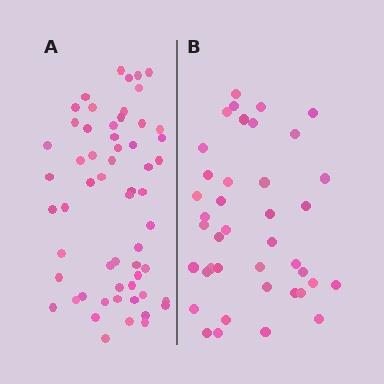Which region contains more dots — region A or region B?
Region A (the left region) has more dots.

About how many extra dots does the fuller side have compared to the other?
Region A has approximately 20 more dots than region B.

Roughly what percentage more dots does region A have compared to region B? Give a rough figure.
About 45% more.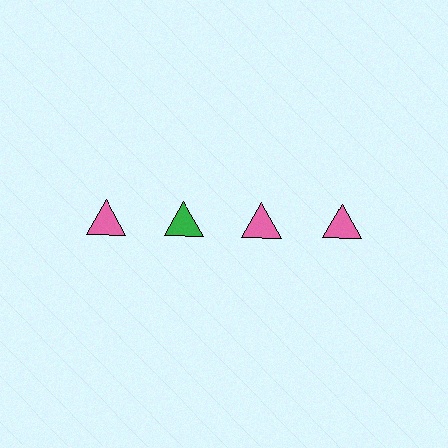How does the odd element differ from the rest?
It has a different color: green instead of pink.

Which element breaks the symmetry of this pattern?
The green triangle in the top row, second from left column breaks the symmetry. All other shapes are pink triangles.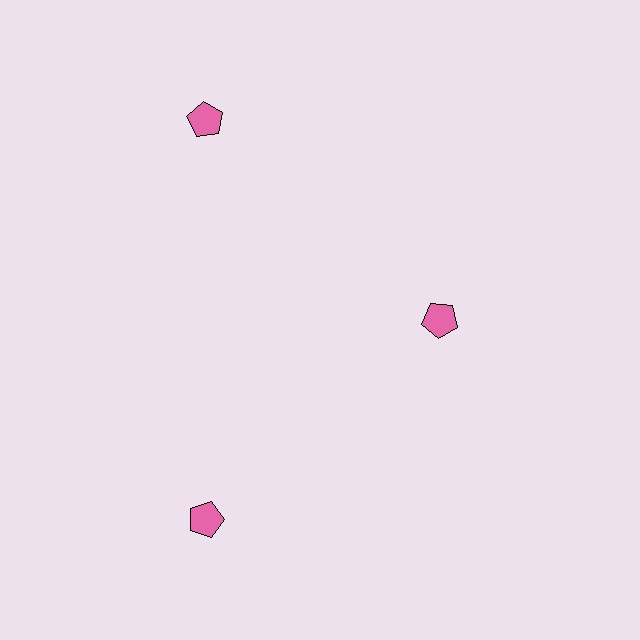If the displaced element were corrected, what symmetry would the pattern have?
It would have 3-fold rotational symmetry — the pattern would map onto itself every 120 degrees.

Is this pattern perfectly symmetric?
No. The 3 pink pentagons are arranged in a ring, but one element near the 3 o'clock position is pulled inward toward the center, breaking the 3-fold rotational symmetry.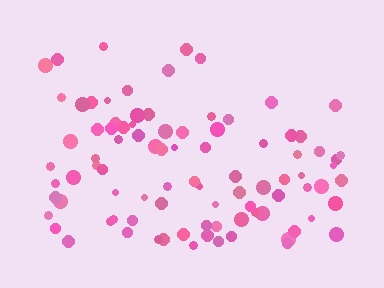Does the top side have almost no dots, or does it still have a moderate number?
Still a moderate number, just noticeably fewer than the bottom.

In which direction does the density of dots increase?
From top to bottom, with the bottom side densest.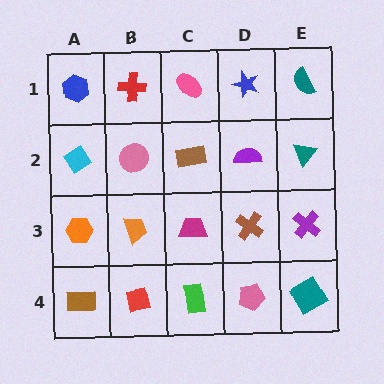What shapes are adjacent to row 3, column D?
A purple semicircle (row 2, column D), a pink pentagon (row 4, column D), a magenta trapezoid (row 3, column C), a purple cross (row 3, column E).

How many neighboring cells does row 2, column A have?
3.